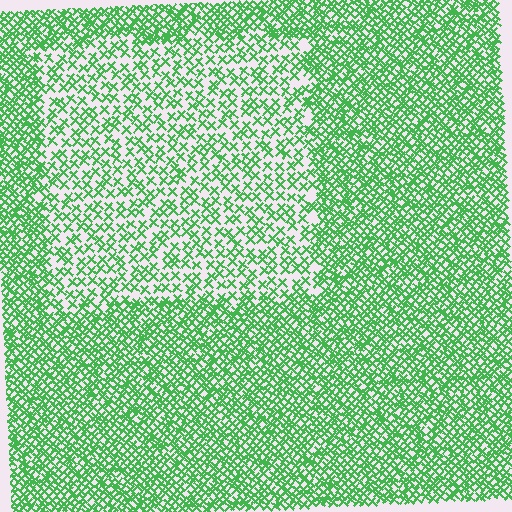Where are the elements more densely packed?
The elements are more densely packed outside the rectangle boundary.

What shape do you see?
I see a rectangle.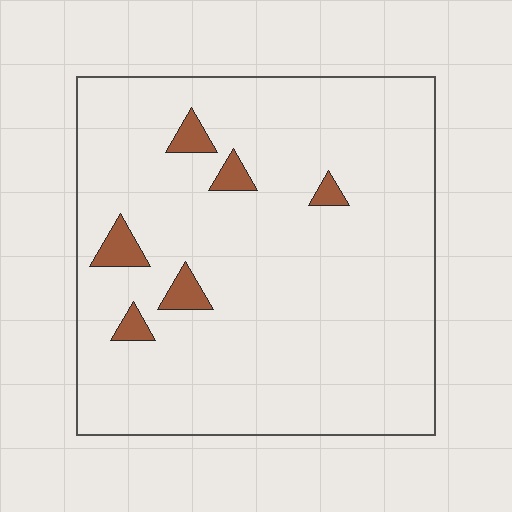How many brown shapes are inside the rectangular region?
6.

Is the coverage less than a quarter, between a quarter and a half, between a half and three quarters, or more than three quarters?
Less than a quarter.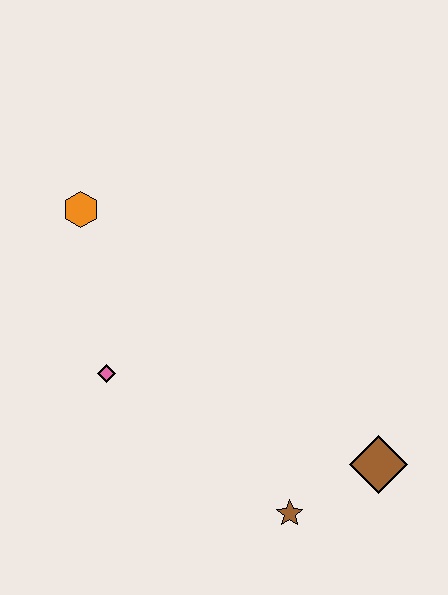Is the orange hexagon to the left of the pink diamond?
Yes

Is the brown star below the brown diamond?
Yes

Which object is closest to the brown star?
The brown diamond is closest to the brown star.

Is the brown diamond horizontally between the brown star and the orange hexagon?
No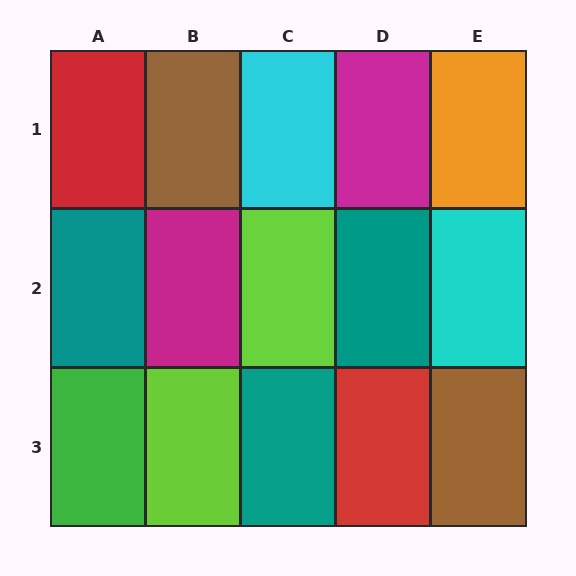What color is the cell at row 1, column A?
Red.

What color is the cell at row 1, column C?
Cyan.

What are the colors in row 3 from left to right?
Green, lime, teal, red, brown.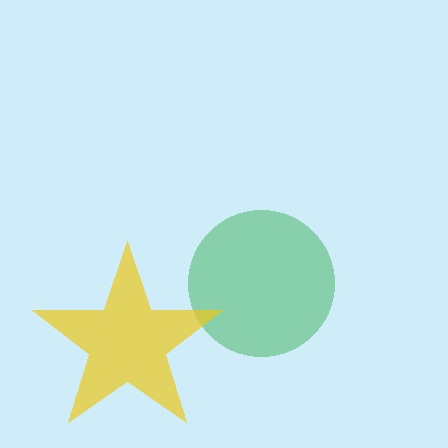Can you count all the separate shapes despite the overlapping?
Yes, there are 2 separate shapes.